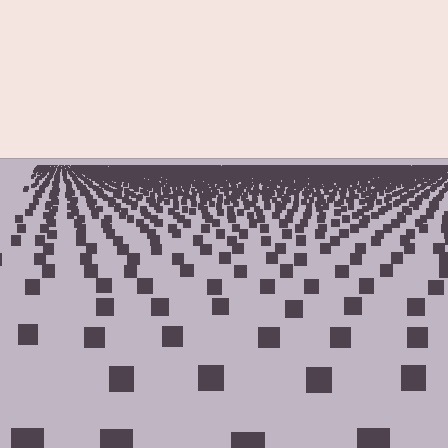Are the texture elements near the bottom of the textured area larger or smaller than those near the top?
Larger. Near the bottom, elements are closer to the viewer and appear at a bigger on-screen size.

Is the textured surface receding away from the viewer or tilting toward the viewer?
The surface is receding away from the viewer. Texture elements get smaller and denser toward the top.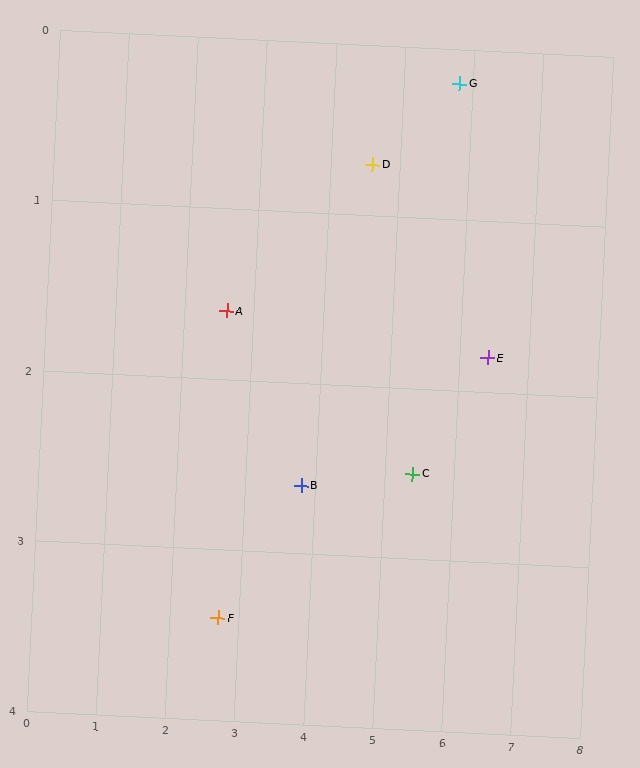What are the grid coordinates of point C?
Point C is at approximately (5.4, 2.5).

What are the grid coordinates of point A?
Point A is at approximately (2.6, 1.6).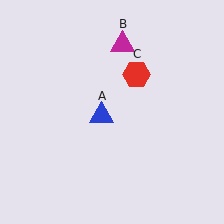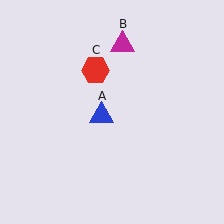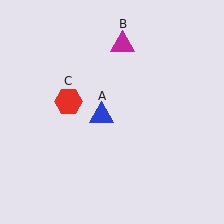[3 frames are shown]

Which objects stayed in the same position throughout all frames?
Blue triangle (object A) and magenta triangle (object B) remained stationary.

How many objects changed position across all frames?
1 object changed position: red hexagon (object C).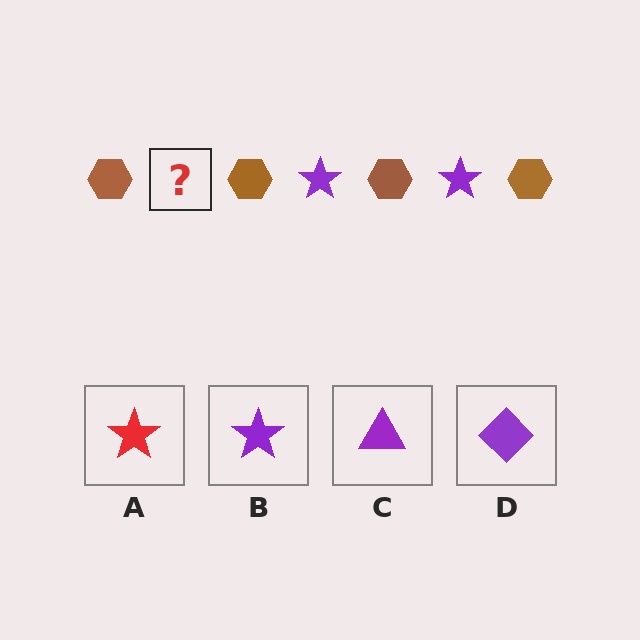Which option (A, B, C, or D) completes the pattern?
B.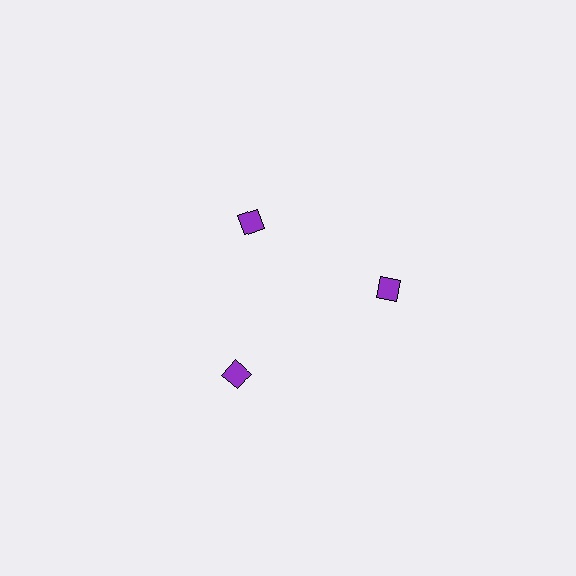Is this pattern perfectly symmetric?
No. The 3 purple diamonds are arranged in a ring, but one element near the 11 o'clock position is pulled inward toward the center, breaking the 3-fold rotational symmetry.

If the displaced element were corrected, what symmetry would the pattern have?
It would have 3-fold rotational symmetry — the pattern would map onto itself every 120 degrees.